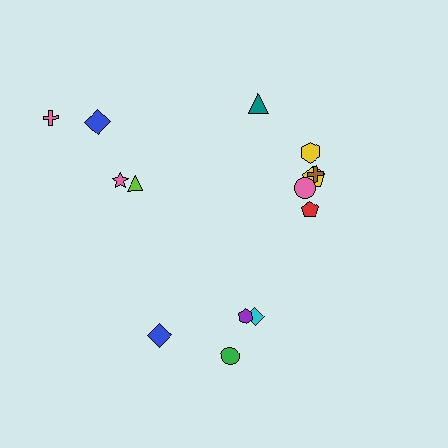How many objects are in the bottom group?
There are 4 objects.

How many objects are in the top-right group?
There are 6 objects.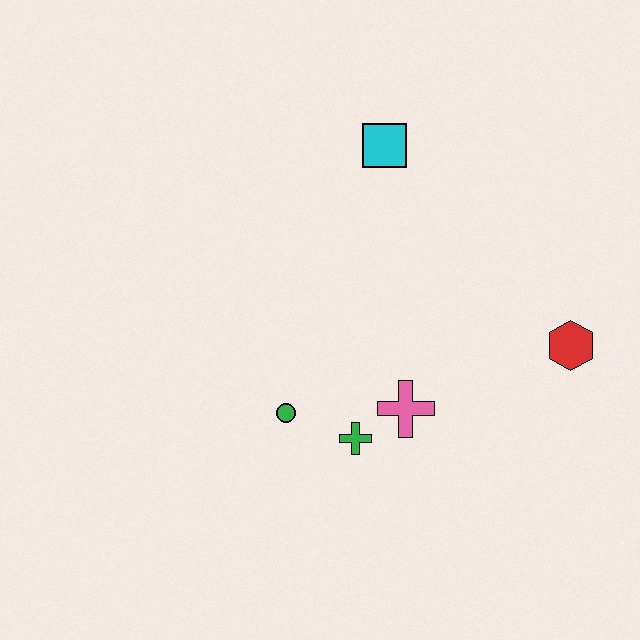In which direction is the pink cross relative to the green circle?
The pink cross is to the right of the green circle.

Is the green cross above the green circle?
No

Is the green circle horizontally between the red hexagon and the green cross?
No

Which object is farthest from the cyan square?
The green cross is farthest from the cyan square.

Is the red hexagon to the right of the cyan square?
Yes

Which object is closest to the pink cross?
The green cross is closest to the pink cross.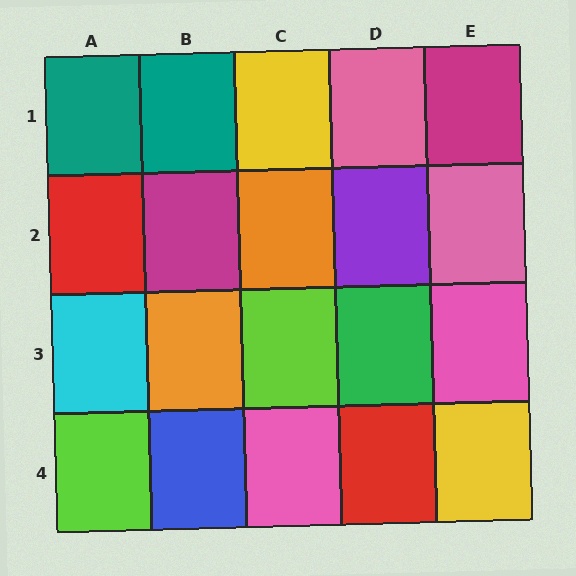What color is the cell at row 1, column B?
Teal.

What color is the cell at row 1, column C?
Yellow.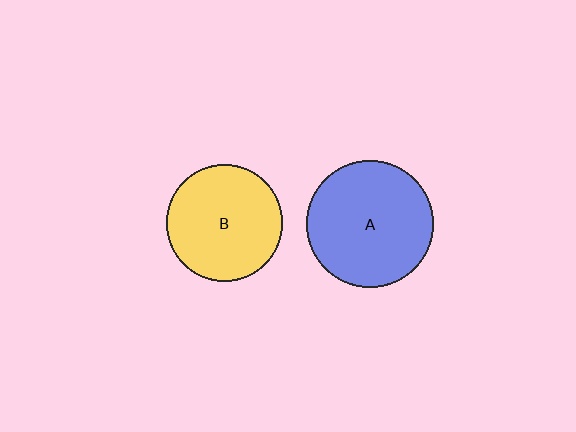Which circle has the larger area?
Circle A (blue).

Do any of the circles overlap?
No, none of the circles overlap.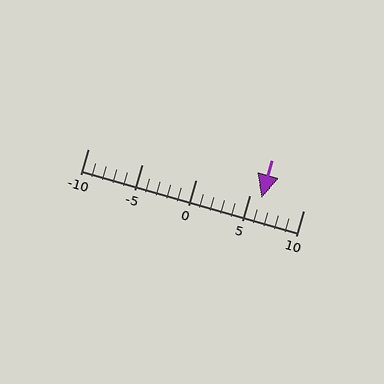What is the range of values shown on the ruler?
The ruler shows values from -10 to 10.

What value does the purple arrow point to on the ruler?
The purple arrow points to approximately 6.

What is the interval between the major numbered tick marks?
The major tick marks are spaced 5 units apart.